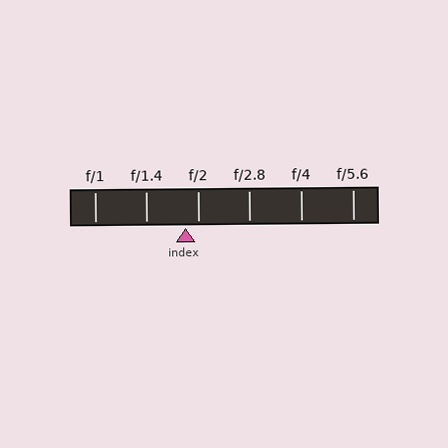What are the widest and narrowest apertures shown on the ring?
The widest aperture shown is f/1 and the narrowest is f/5.6.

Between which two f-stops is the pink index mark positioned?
The index mark is between f/1.4 and f/2.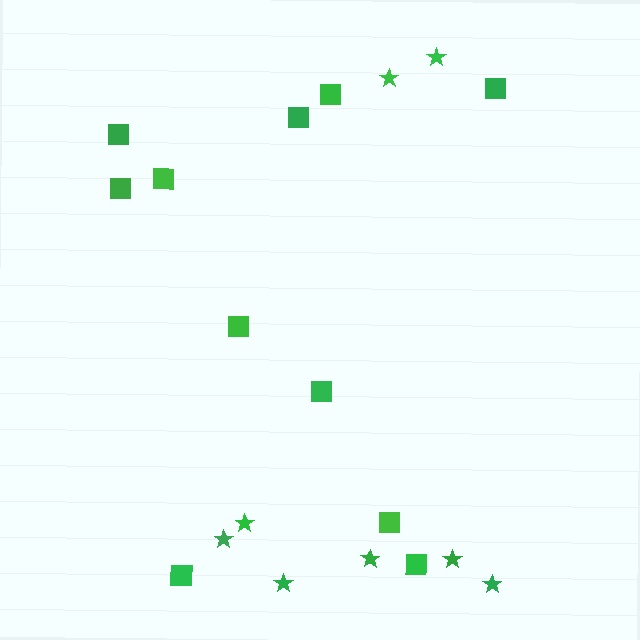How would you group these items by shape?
There are 2 groups: one group of stars (8) and one group of squares (11).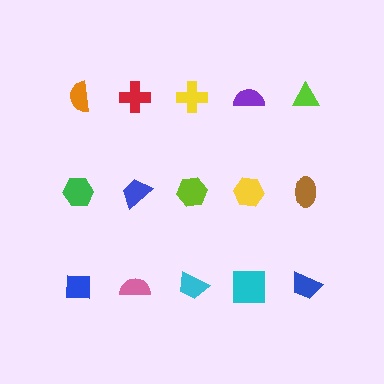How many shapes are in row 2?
5 shapes.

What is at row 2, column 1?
A green hexagon.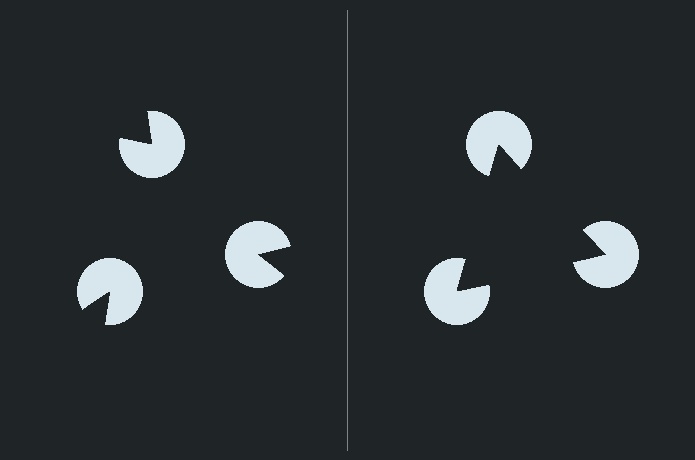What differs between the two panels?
The pac-man discs are positioned identically on both sides; only the wedge orientations differ. On the right they align to a triangle; on the left they are misaligned.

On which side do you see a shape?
An illusory triangle appears on the right side. On the left side the wedge cuts are rotated, so no coherent shape forms.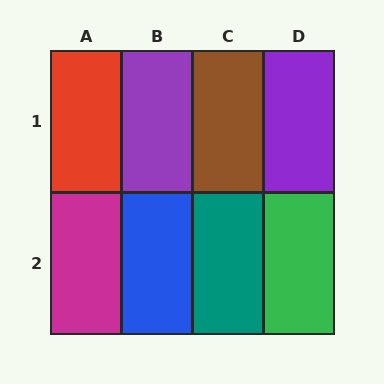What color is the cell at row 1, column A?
Red.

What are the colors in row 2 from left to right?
Magenta, blue, teal, green.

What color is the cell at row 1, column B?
Purple.